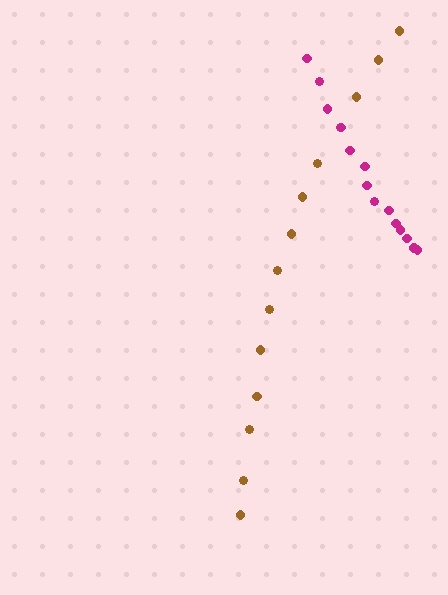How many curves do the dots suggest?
There are 2 distinct paths.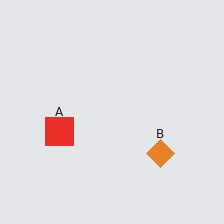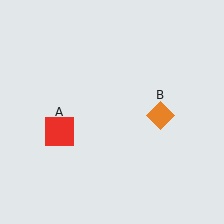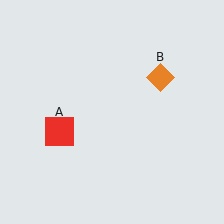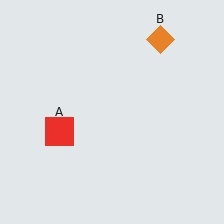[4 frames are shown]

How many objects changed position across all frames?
1 object changed position: orange diamond (object B).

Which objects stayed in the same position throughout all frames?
Red square (object A) remained stationary.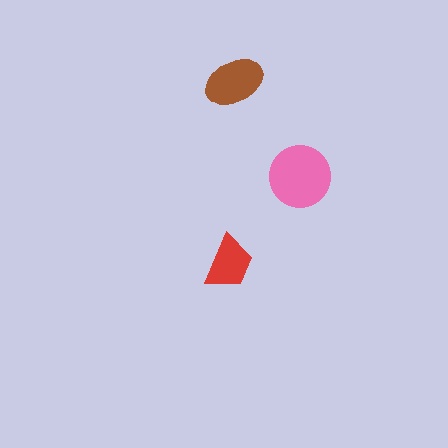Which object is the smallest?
The red trapezoid.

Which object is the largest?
The pink circle.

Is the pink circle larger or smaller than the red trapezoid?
Larger.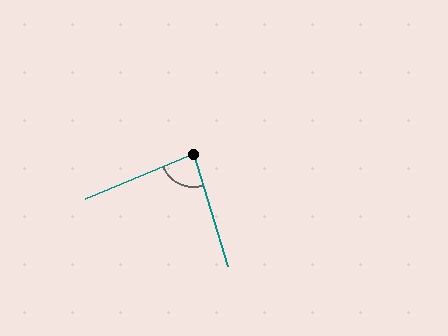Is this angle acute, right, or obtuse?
It is acute.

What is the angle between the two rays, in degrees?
Approximately 84 degrees.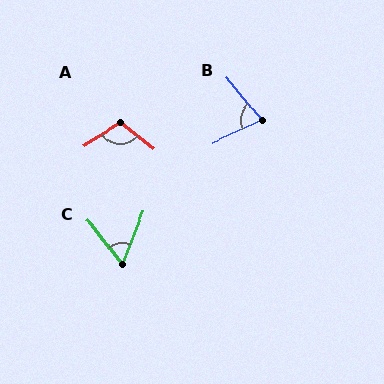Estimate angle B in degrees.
Approximately 76 degrees.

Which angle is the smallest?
C, at approximately 59 degrees.